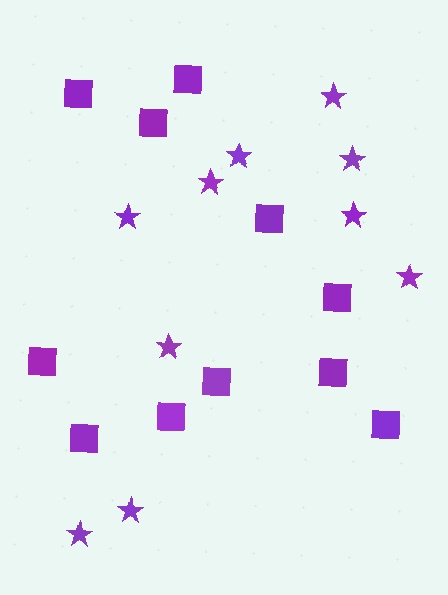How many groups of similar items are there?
There are 2 groups: one group of stars (10) and one group of squares (11).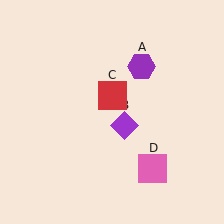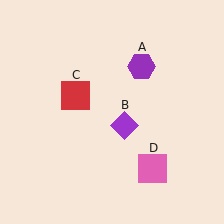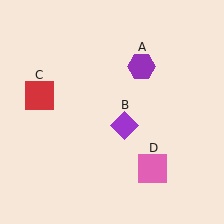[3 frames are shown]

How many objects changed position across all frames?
1 object changed position: red square (object C).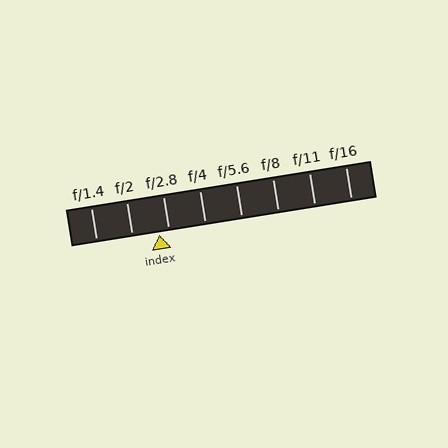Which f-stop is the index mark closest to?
The index mark is closest to f/2.8.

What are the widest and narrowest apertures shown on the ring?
The widest aperture shown is f/1.4 and the narrowest is f/16.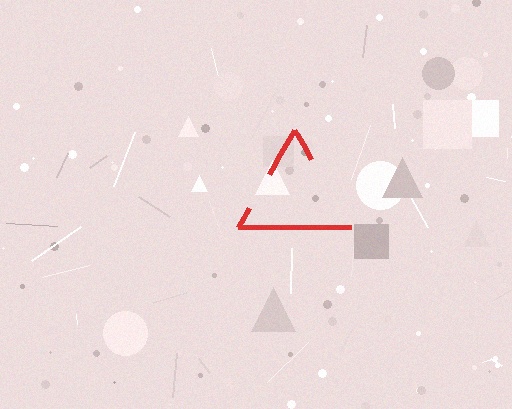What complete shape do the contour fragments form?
The contour fragments form a triangle.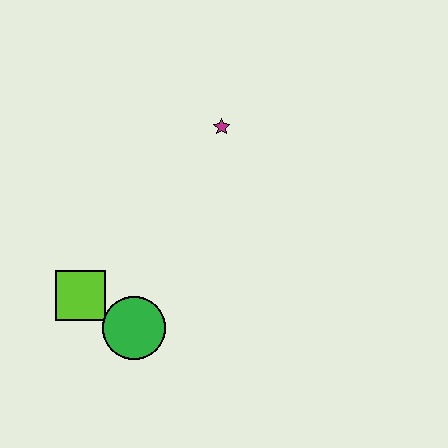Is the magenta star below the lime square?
No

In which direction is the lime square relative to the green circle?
The lime square is to the left of the green circle.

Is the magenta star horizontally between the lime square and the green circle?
No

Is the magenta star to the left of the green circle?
No